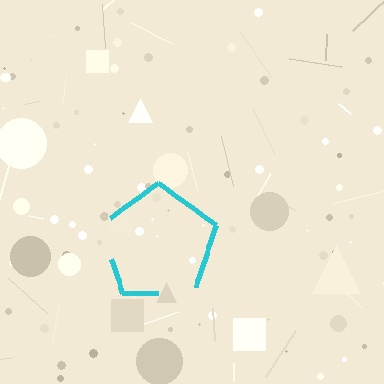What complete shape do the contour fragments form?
The contour fragments form a pentagon.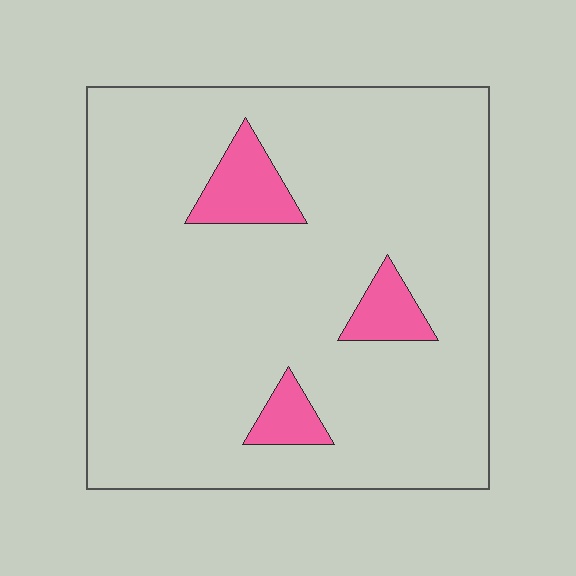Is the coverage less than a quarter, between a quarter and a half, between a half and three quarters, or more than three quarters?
Less than a quarter.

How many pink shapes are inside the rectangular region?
3.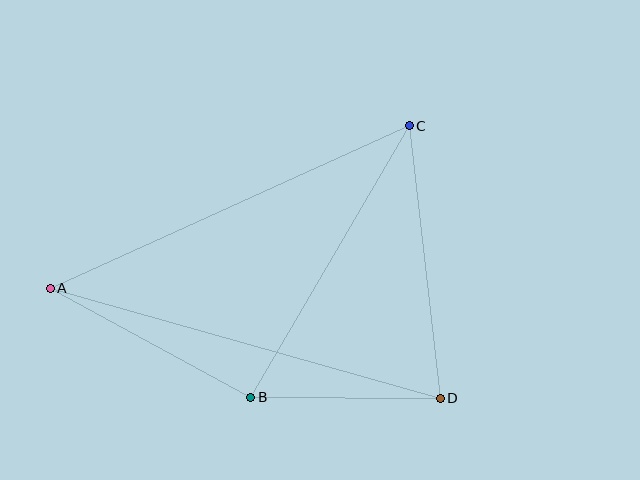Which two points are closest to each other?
Points B and D are closest to each other.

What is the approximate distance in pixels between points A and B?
The distance between A and B is approximately 229 pixels.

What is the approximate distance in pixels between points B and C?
The distance between B and C is approximately 314 pixels.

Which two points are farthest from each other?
Points A and D are farthest from each other.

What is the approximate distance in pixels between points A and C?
The distance between A and C is approximately 394 pixels.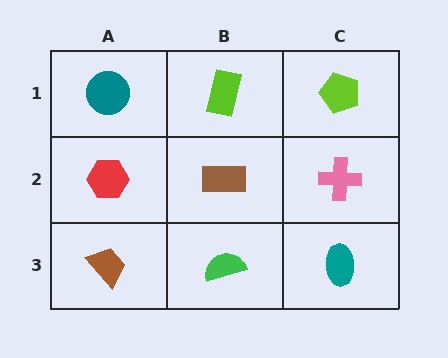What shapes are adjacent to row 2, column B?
A lime rectangle (row 1, column B), a green semicircle (row 3, column B), a red hexagon (row 2, column A), a pink cross (row 2, column C).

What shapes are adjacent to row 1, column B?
A brown rectangle (row 2, column B), a teal circle (row 1, column A), a lime pentagon (row 1, column C).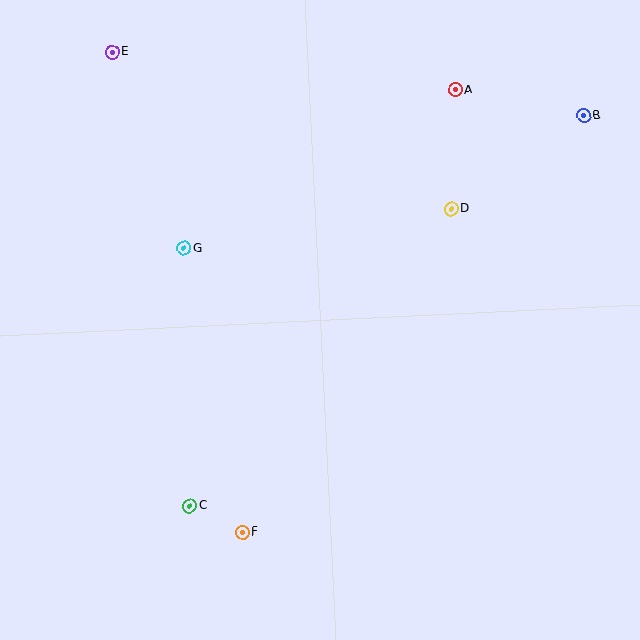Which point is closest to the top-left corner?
Point E is closest to the top-left corner.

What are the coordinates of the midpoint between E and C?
The midpoint between E and C is at (151, 279).